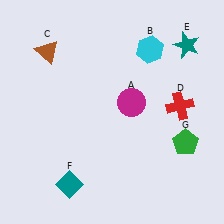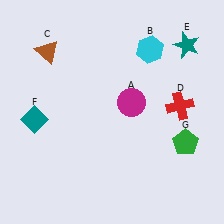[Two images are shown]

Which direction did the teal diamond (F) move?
The teal diamond (F) moved up.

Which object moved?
The teal diamond (F) moved up.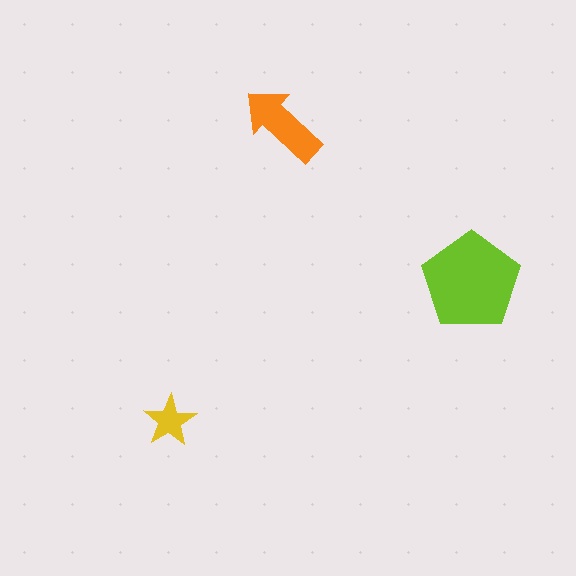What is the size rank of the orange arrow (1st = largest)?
2nd.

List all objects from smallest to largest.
The yellow star, the orange arrow, the lime pentagon.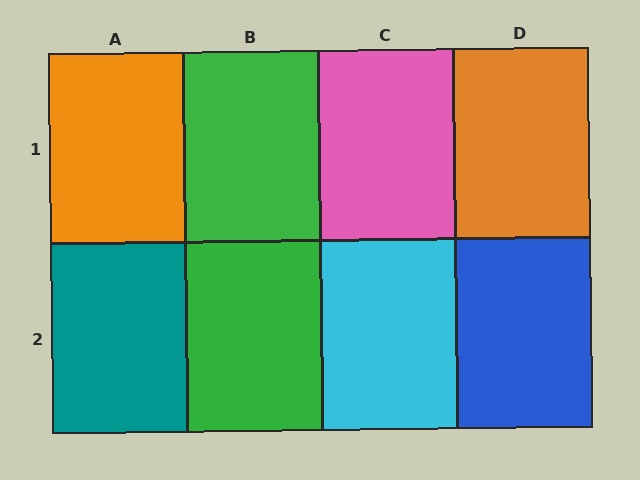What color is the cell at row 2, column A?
Teal.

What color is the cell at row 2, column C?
Cyan.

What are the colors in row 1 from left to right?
Orange, green, pink, orange.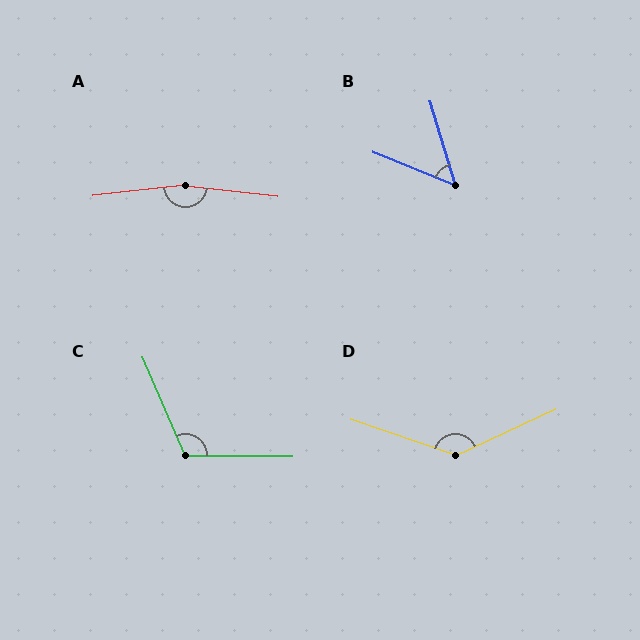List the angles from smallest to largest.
B (51°), C (113°), D (137°), A (167°).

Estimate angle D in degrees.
Approximately 137 degrees.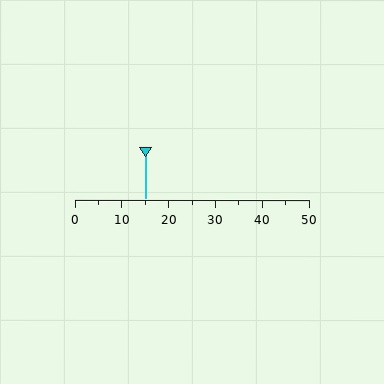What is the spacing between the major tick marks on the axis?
The major ticks are spaced 10 apart.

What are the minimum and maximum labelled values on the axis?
The axis runs from 0 to 50.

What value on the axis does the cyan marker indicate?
The marker indicates approximately 15.